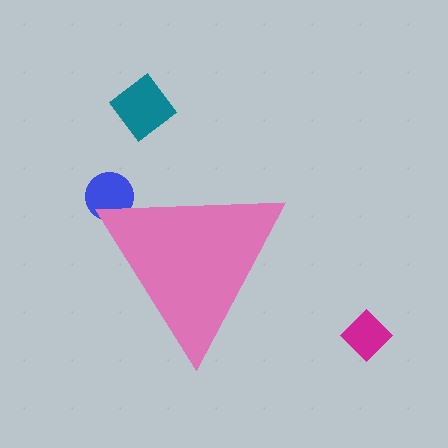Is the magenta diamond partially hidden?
No, the magenta diamond is fully visible.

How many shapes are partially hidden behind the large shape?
1 shape is partially hidden.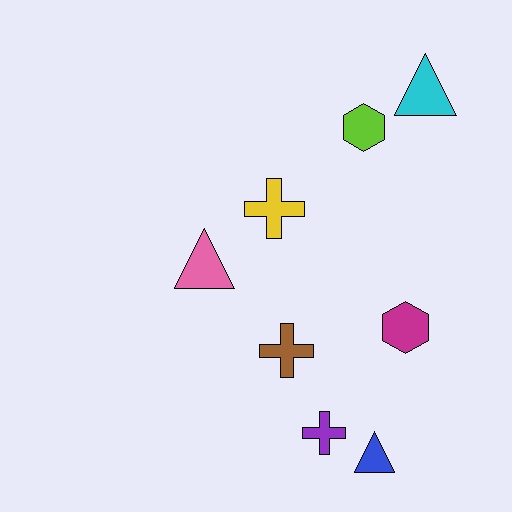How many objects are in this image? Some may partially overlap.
There are 8 objects.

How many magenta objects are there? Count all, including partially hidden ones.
There is 1 magenta object.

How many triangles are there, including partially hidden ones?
There are 3 triangles.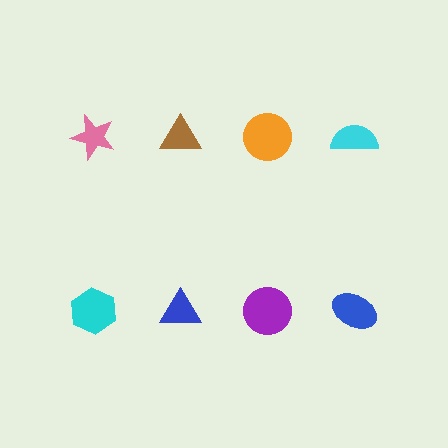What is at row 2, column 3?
A purple circle.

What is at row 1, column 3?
An orange circle.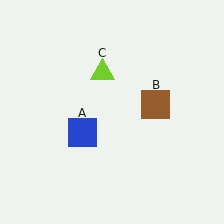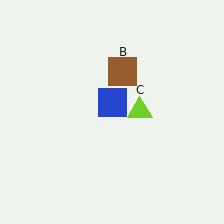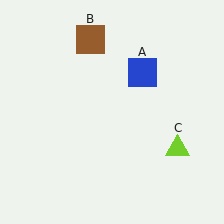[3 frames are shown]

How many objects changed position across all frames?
3 objects changed position: blue square (object A), brown square (object B), lime triangle (object C).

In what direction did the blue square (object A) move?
The blue square (object A) moved up and to the right.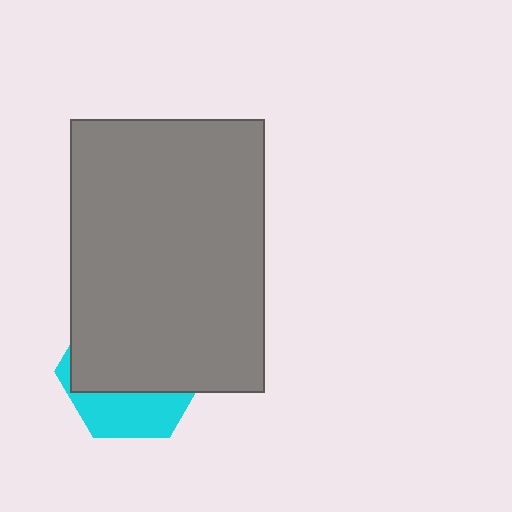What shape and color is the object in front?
The object in front is a gray rectangle.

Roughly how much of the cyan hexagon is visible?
A small part of it is visible (roughly 32%).